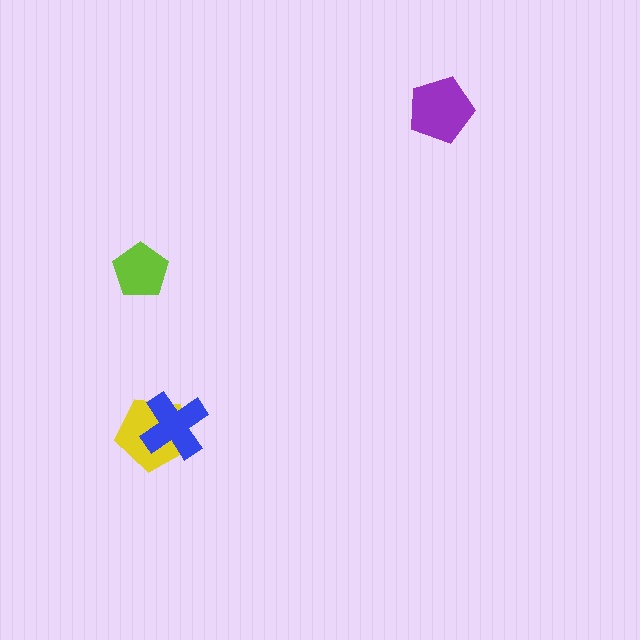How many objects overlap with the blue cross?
1 object overlaps with the blue cross.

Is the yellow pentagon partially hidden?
Yes, it is partially covered by another shape.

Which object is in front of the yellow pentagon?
The blue cross is in front of the yellow pentagon.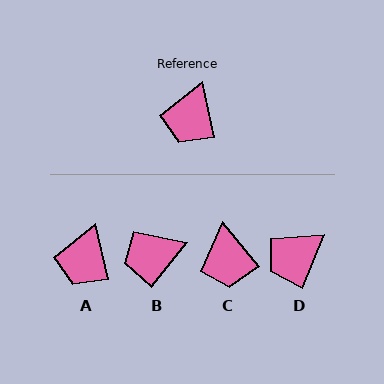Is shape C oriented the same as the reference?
No, it is off by about 27 degrees.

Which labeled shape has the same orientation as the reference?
A.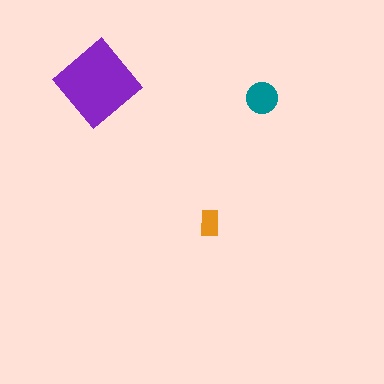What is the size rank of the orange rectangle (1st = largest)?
3rd.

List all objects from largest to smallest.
The purple diamond, the teal circle, the orange rectangle.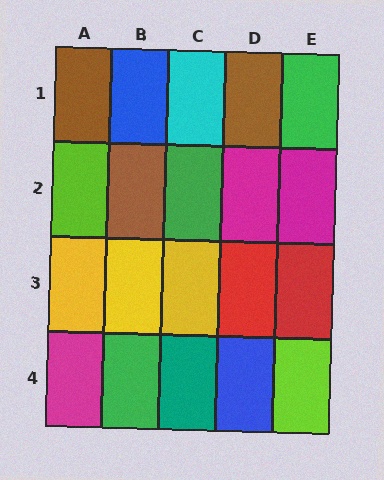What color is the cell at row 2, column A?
Lime.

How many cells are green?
3 cells are green.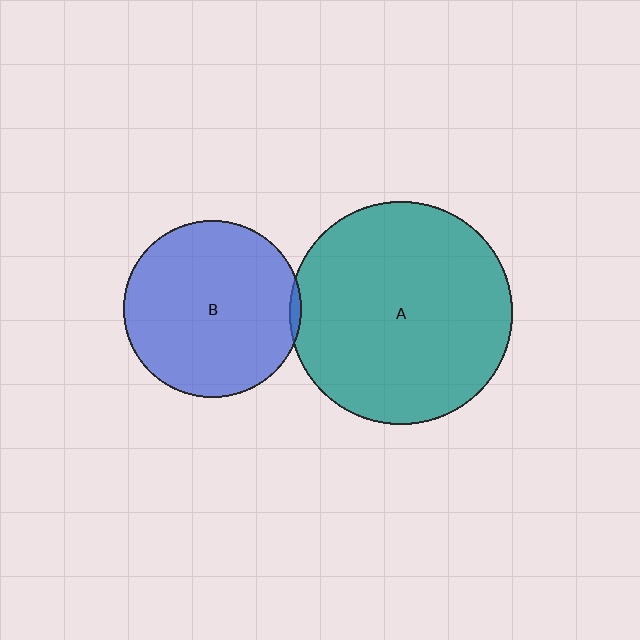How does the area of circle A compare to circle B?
Approximately 1.6 times.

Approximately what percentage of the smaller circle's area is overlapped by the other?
Approximately 5%.